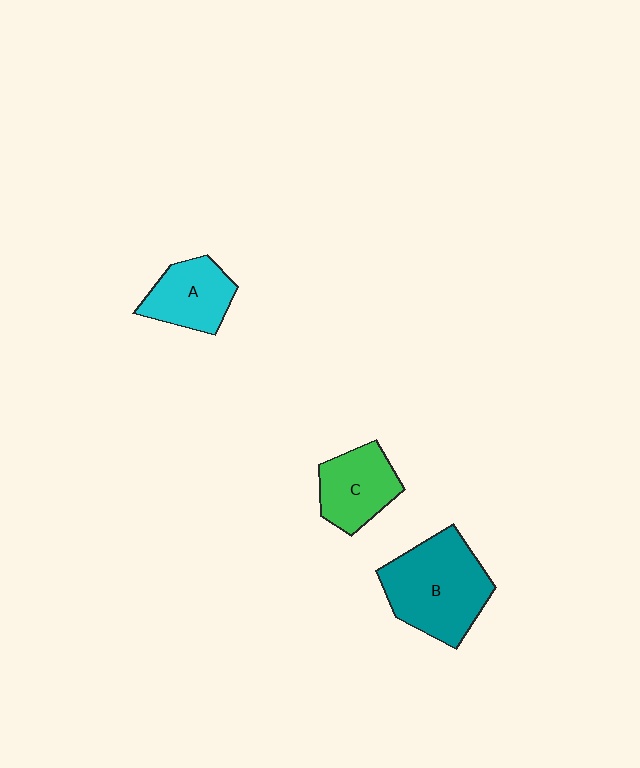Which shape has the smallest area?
Shape A (cyan).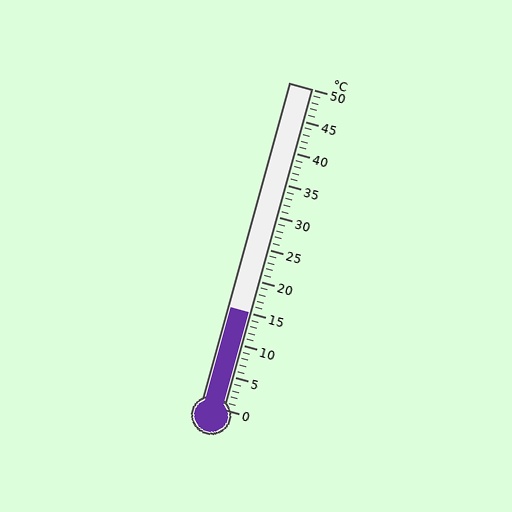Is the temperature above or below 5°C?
The temperature is above 5°C.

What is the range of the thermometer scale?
The thermometer scale ranges from 0°C to 50°C.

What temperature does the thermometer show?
The thermometer shows approximately 15°C.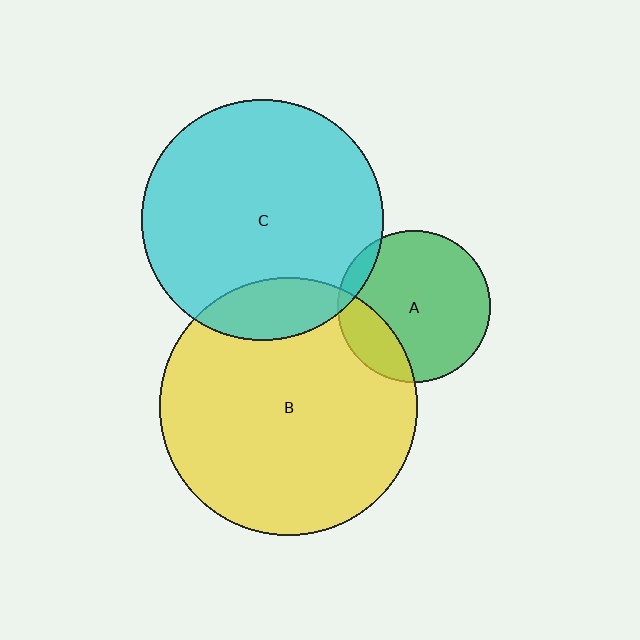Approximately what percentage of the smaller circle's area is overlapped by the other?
Approximately 20%.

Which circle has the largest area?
Circle B (yellow).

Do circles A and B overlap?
Yes.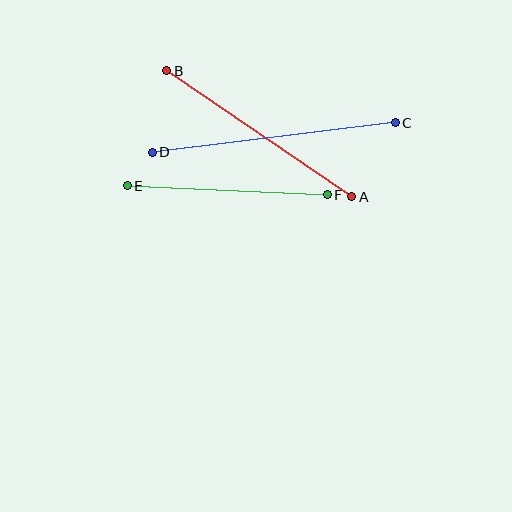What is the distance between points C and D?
The distance is approximately 245 pixels.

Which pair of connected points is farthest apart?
Points C and D are farthest apart.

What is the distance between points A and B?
The distance is approximately 224 pixels.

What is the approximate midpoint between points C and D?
The midpoint is at approximately (274, 138) pixels.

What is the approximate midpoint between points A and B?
The midpoint is at approximately (259, 134) pixels.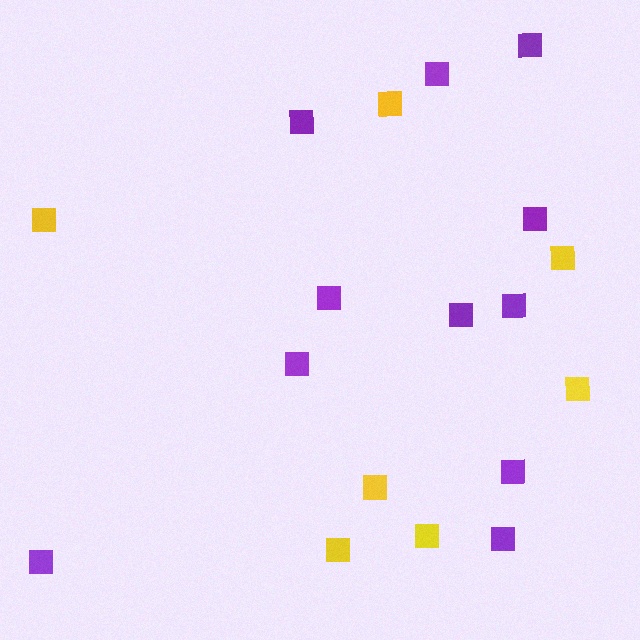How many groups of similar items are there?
There are 2 groups: one group of yellow squares (7) and one group of purple squares (11).